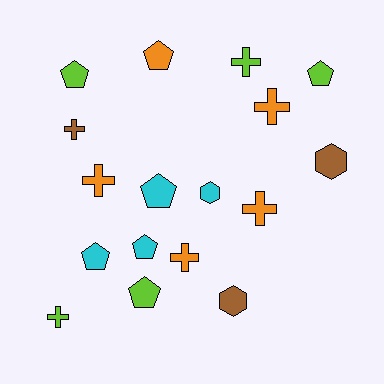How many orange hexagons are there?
There are no orange hexagons.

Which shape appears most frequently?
Pentagon, with 7 objects.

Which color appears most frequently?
Orange, with 5 objects.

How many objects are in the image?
There are 17 objects.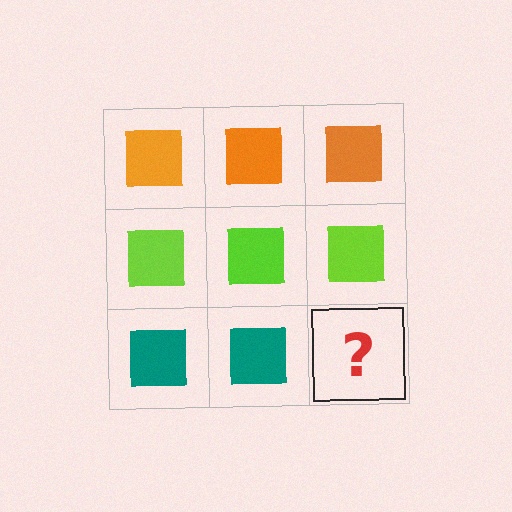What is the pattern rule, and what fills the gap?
The rule is that each row has a consistent color. The gap should be filled with a teal square.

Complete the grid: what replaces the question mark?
The question mark should be replaced with a teal square.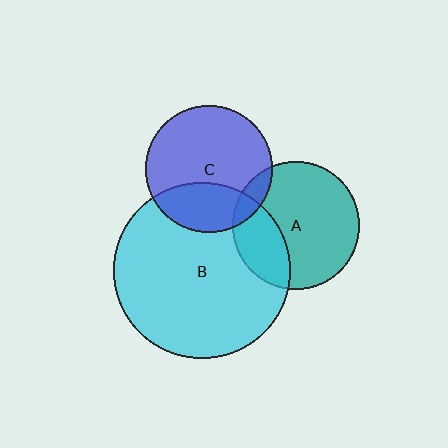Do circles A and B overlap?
Yes.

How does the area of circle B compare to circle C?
Approximately 2.0 times.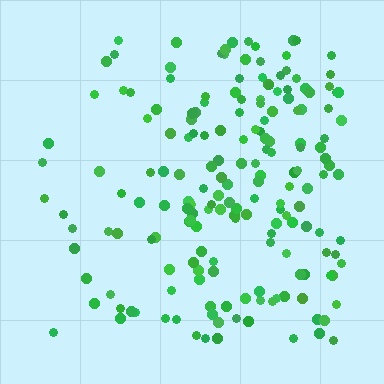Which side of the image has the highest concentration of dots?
The right.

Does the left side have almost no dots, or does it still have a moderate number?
Still a moderate number, just noticeably fewer than the right.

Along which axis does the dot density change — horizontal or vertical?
Horizontal.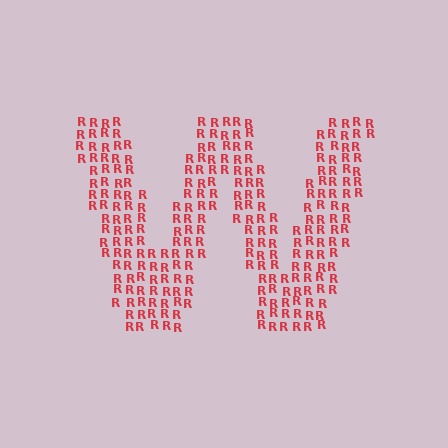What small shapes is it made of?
It is made of small letter R's.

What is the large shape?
The large shape is the letter W.